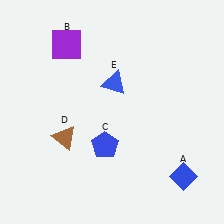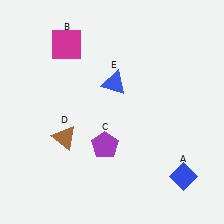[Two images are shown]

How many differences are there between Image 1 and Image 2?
There are 2 differences between the two images.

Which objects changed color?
B changed from purple to magenta. C changed from blue to purple.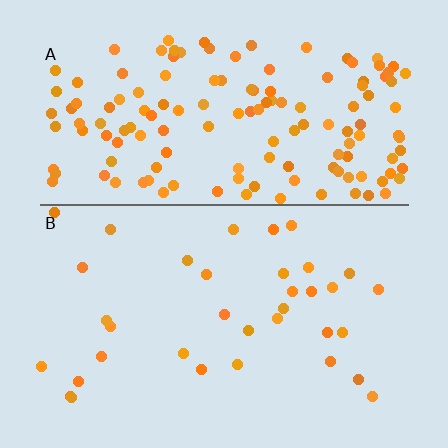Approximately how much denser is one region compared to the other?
Approximately 4.1× — region A over region B.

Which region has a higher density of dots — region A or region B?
A (the top).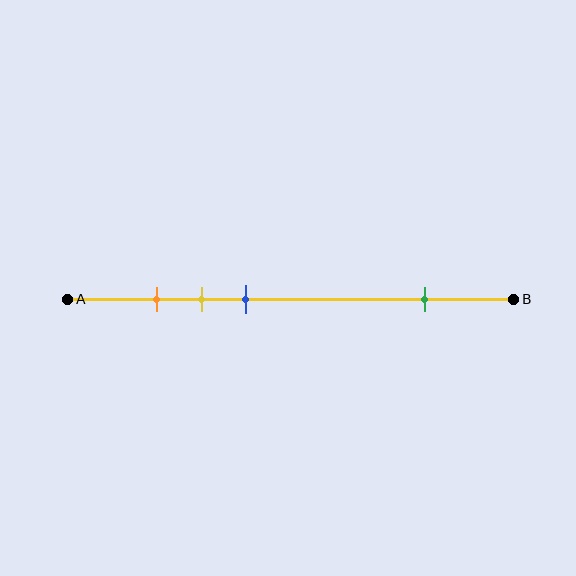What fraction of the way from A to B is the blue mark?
The blue mark is approximately 40% (0.4) of the way from A to B.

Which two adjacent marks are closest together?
The orange and yellow marks are the closest adjacent pair.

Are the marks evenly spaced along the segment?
No, the marks are not evenly spaced.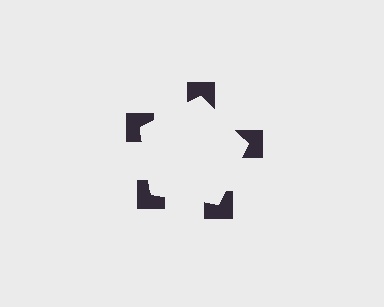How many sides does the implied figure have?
5 sides.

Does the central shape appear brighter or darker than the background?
It typically appears slightly brighter than the background, even though no actual brightness change is drawn.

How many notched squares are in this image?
There are 5 — one at each vertex of the illusory pentagon.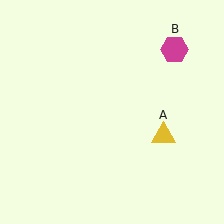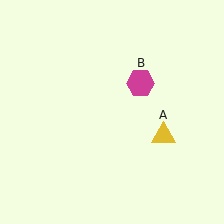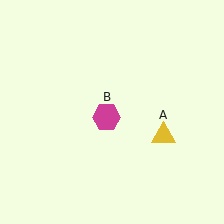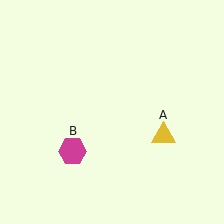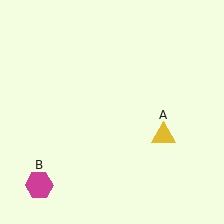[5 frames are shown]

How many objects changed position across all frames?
1 object changed position: magenta hexagon (object B).